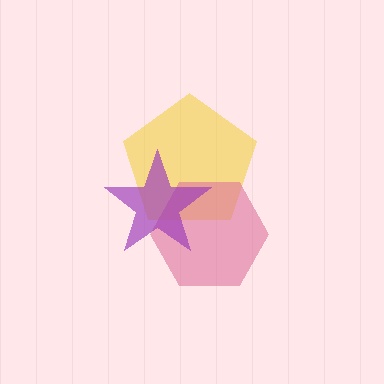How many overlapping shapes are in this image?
There are 3 overlapping shapes in the image.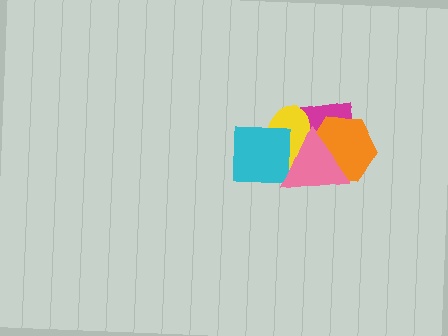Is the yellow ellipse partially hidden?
Yes, it is partially covered by another shape.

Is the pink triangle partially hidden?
No, no other shape covers it.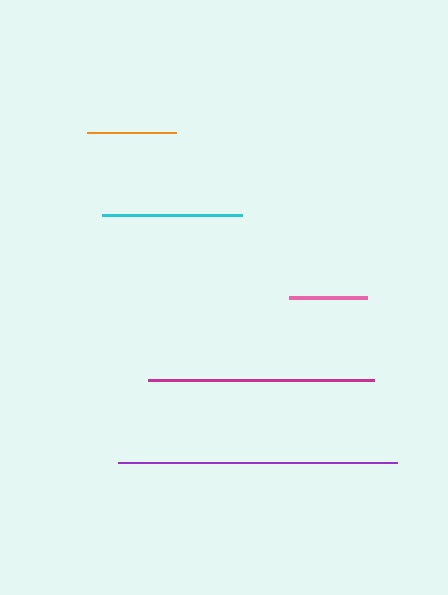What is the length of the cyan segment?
The cyan segment is approximately 141 pixels long.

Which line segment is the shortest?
The pink line is the shortest at approximately 79 pixels.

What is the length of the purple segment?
The purple segment is approximately 279 pixels long.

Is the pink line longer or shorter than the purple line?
The purple line is longer than the pink line.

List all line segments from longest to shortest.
From longest to shortest: purple, magenta, cyan, orange, pink.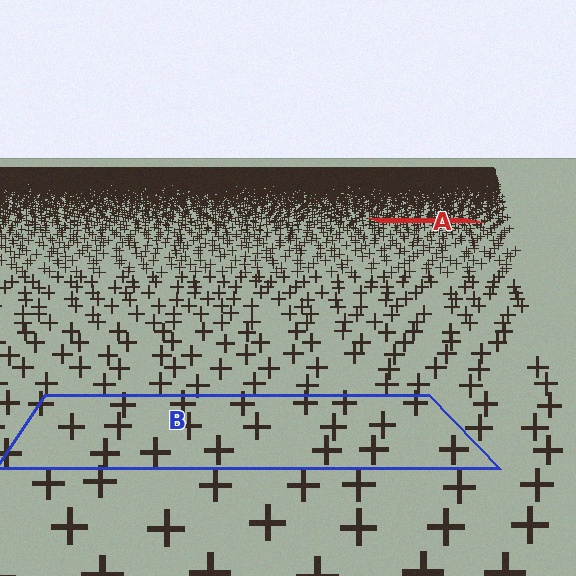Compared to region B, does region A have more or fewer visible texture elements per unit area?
Region A has more texture elements per unit area — they are packed more densely because it is farther away.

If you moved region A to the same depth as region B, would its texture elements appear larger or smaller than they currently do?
They would appear larger. At a closer depth, the same texture elements are projected at a bigger on-screen size.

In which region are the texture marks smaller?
The texture marks are smaller in region A, because it is farther away.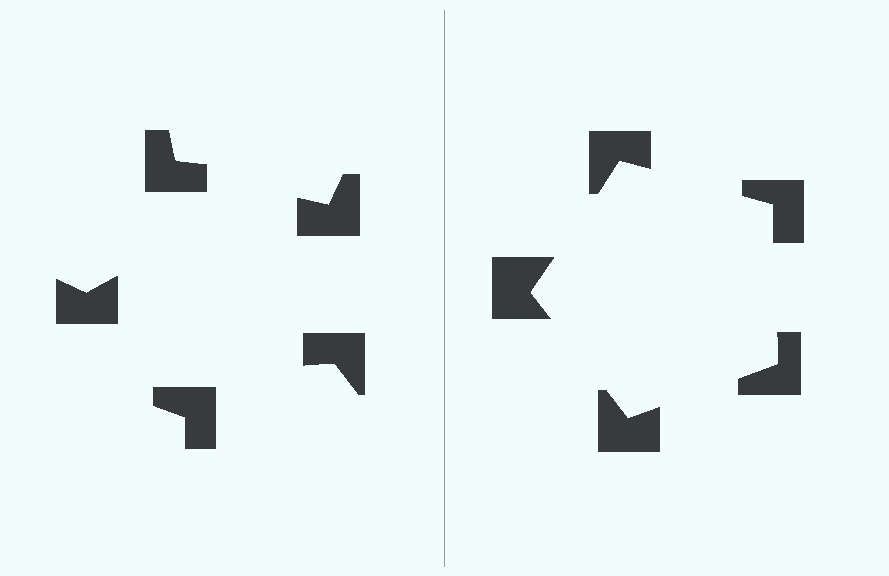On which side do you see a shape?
An illusory pentagon appears on the right side. On the left side the wedge cuts are rotated, so no coherent shape forms.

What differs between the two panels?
The notched squares are positioned identically on both sides; only the wedge orientations differ. On the right they align to a pentagon; on the left they are misaligned.